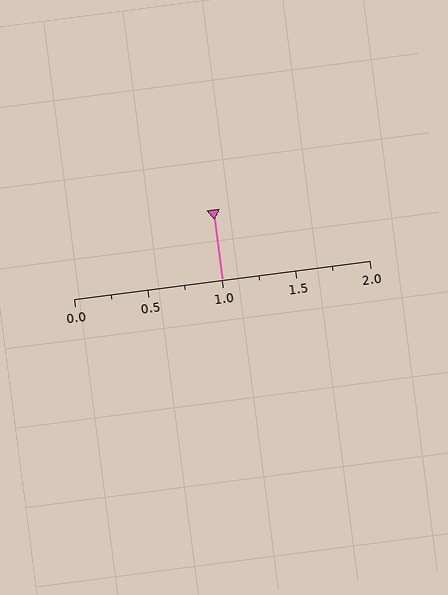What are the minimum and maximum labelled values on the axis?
The axis runs from 0.0 to 2.0.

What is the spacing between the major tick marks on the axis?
The major ticks are spaced 0.5 apart.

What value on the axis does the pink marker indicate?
The marker indicates approximately 1.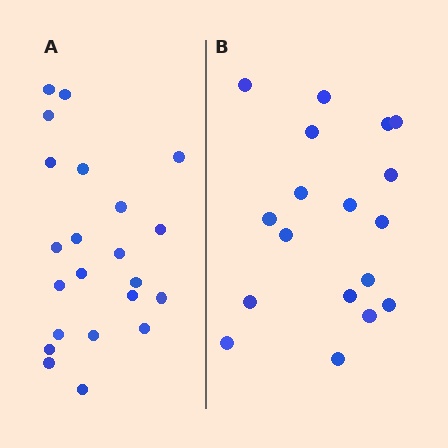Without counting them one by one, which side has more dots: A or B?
Region A (the left region) has more dots.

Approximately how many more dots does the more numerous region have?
Region A has about 4 more dots than region B.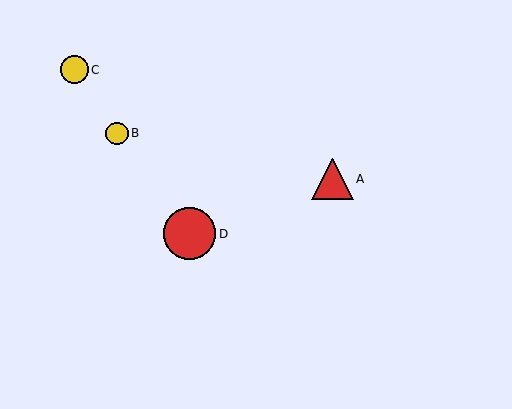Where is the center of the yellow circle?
The center of the yellow circle is at (74, 70).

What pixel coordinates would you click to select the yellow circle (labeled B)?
Click at (117, 133) to select the yellow circle B.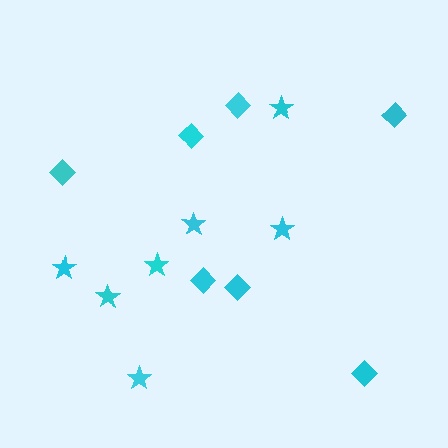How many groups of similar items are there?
There are 2 groups: one group of diamonds (7) and one group of stars (7).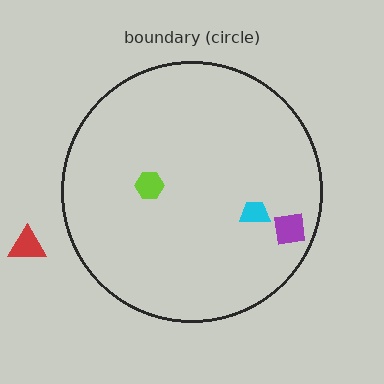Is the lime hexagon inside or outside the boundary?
Inside.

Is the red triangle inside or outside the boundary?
Outside.